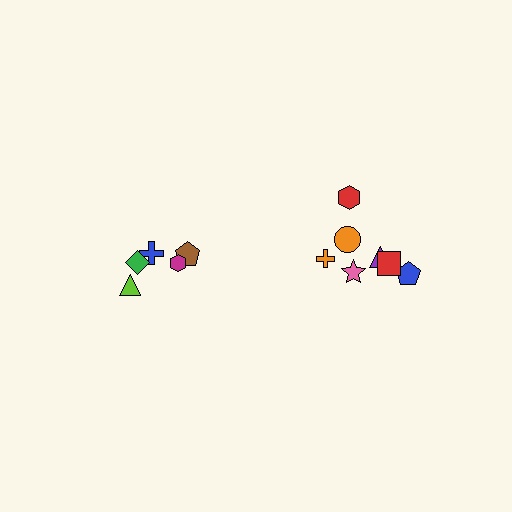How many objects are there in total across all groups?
There are 12 objects.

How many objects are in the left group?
There are 5 objects.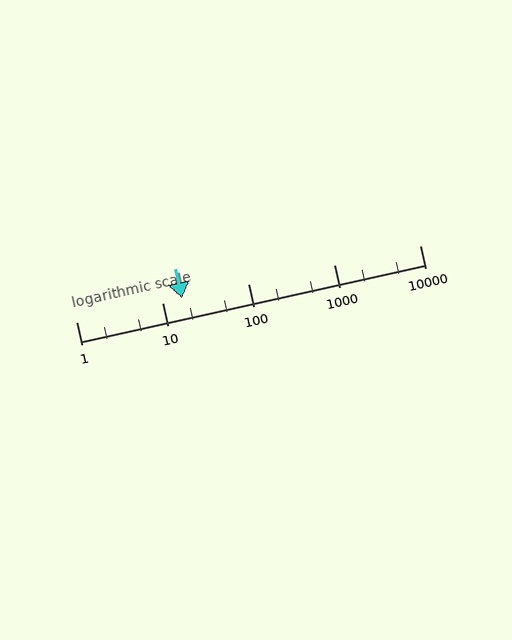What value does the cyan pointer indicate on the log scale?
The pointer indicates approximately 17.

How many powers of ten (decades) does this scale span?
The scale spans 4 decades, from 1 to 10000.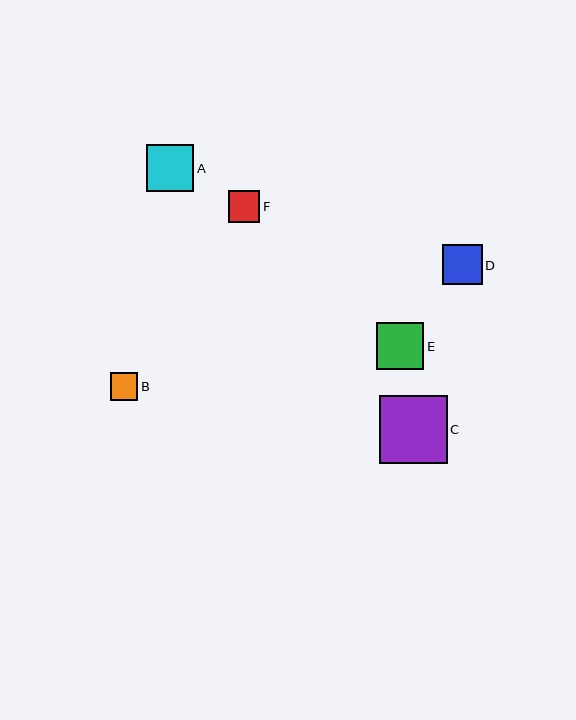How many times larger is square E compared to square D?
Square E is approximately 1.2 times the size of square D.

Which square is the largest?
Square C is the largest with a size of approximately 68 pixels.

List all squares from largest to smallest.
From largest to smallest: C, A, E, D, F, B.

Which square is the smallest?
Square B is the smallest with a size of approximately 27 pixels.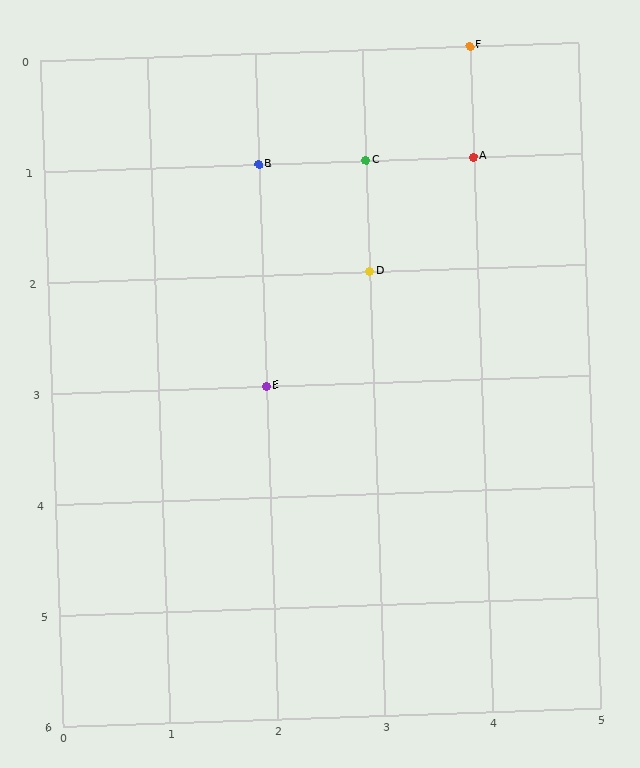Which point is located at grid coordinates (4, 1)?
Point A is at (4, 1).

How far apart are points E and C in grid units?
Points E and C are 1 column and 2 rows apart (about 2.2 grid units diagonally).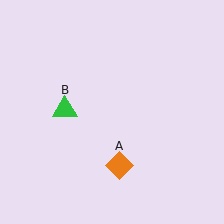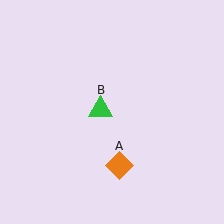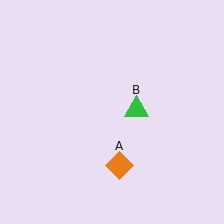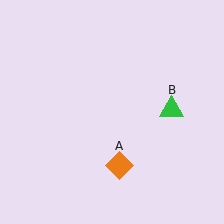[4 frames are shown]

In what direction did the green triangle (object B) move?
The green triangle (object B) moved right.